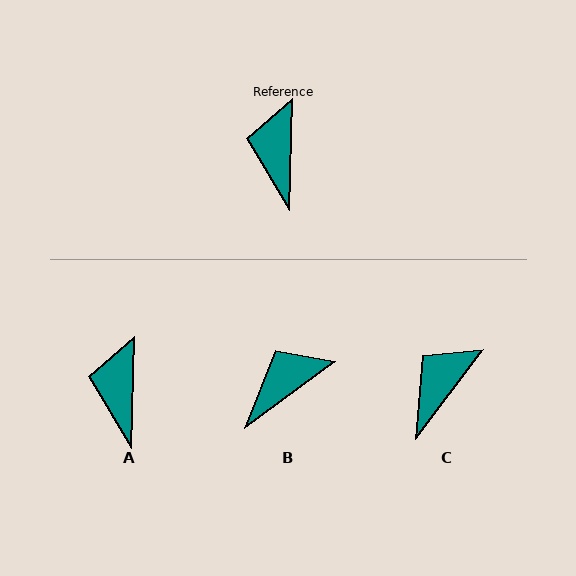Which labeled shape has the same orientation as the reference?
A.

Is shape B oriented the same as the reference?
No, it is off by about 52 degrees.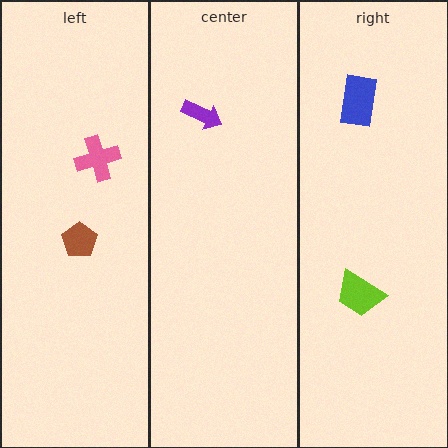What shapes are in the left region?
The pink cross, the brown pentagon.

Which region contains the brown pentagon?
The left region.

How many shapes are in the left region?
2.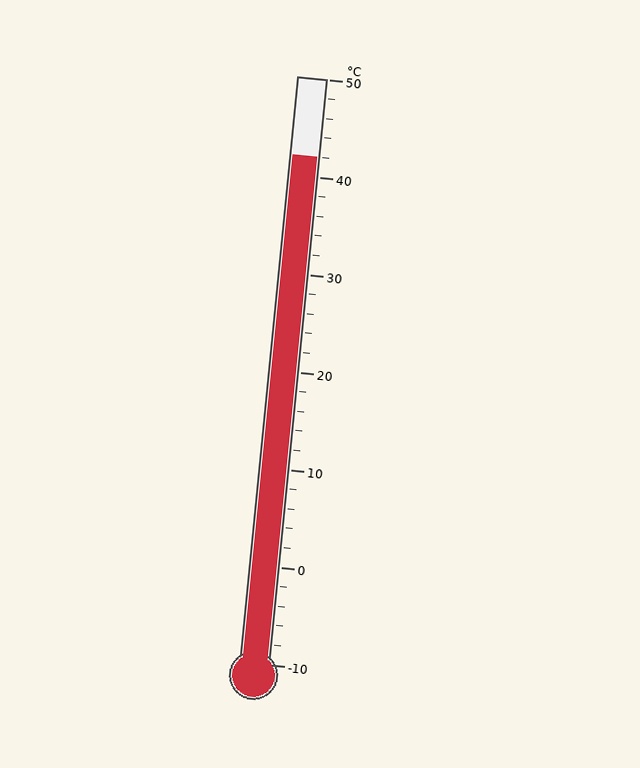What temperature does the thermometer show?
The thermometer shows approximately 42°C.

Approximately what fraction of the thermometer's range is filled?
The thermometer is filled to approximately 85% of its range.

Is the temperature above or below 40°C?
The temperature is above 40°C.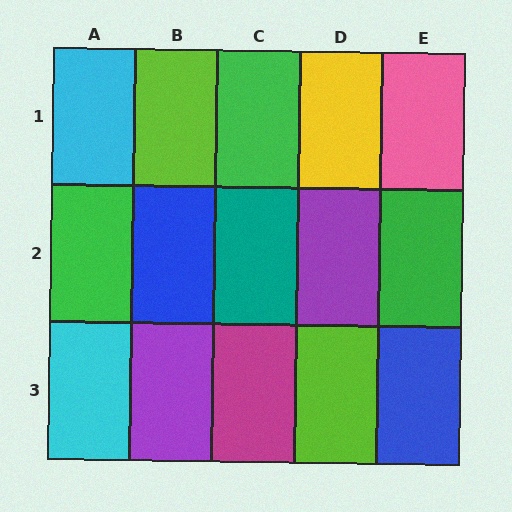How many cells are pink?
1 cell is pink.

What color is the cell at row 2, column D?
Purple.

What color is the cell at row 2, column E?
Green.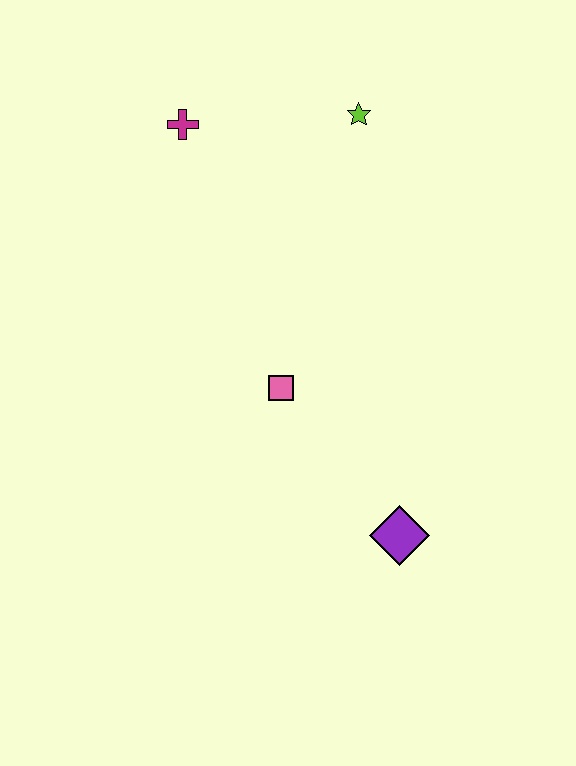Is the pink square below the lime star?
Yes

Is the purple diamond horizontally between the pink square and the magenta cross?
No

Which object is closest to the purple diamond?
The pink square is closest to the purple diamond.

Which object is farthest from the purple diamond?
The magenta cross is farthest from the purple diamond.